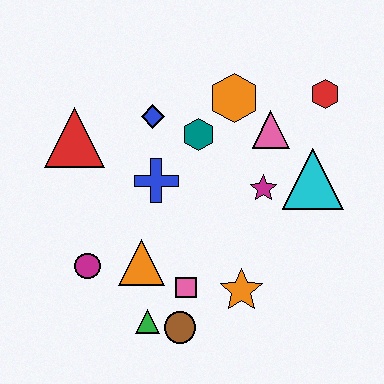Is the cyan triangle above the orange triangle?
Yes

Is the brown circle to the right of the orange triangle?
Yes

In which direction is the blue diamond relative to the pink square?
The blue diamond is above the pink square.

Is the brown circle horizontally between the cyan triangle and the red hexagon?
No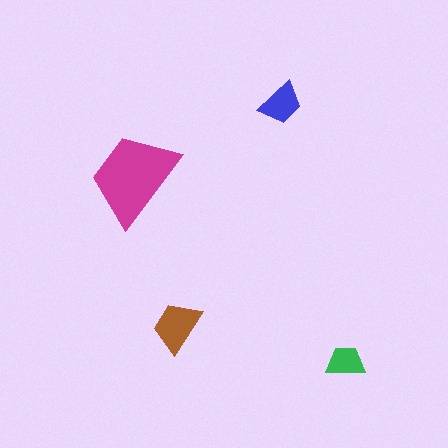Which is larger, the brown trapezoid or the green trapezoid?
The brown one.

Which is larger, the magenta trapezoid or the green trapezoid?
The magenta one.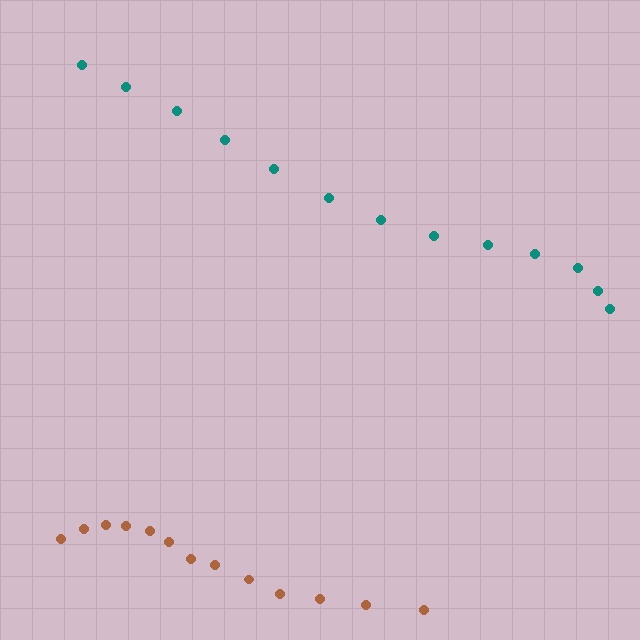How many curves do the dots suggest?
There are 2 distinct paths.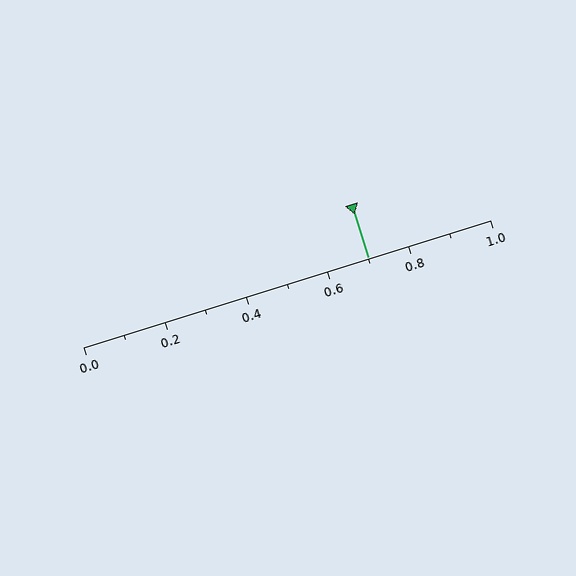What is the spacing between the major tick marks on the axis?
The major ticks are spaced 0.2 apart.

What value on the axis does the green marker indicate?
The marker indicates approximately 0.7.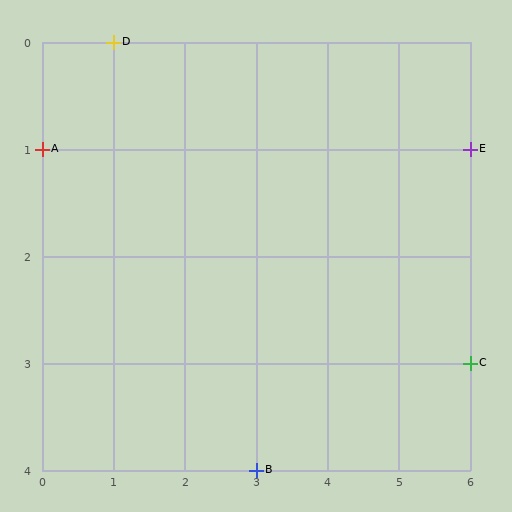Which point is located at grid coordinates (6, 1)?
Point E is at (6, 1).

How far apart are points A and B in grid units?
Points A and B are 3 columns and 3 rows apart (about 4.2 grid units diagonally).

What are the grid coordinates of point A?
Point A is at grid coordinates (0, 1).